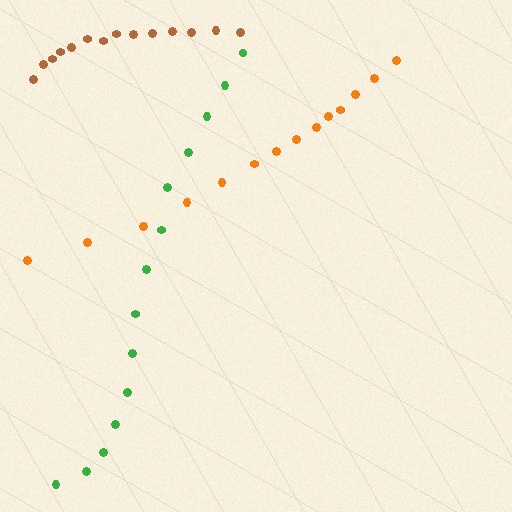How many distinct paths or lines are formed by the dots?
There are 3 distinct paths.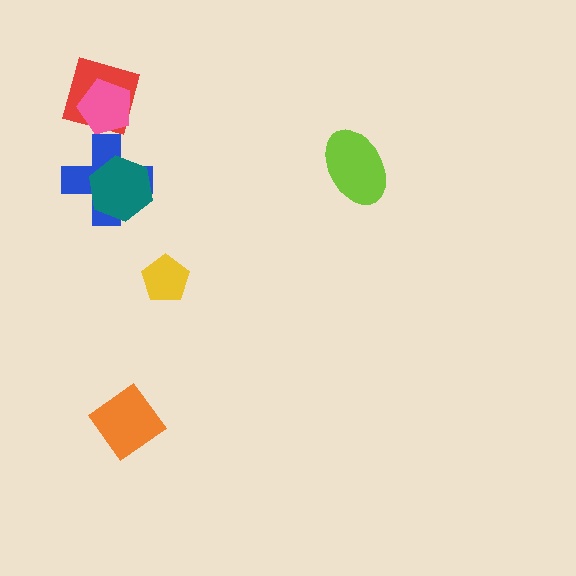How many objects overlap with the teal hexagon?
1 object overlaps with the teal hexagon.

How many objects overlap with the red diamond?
1 object overlaps with the red diamond.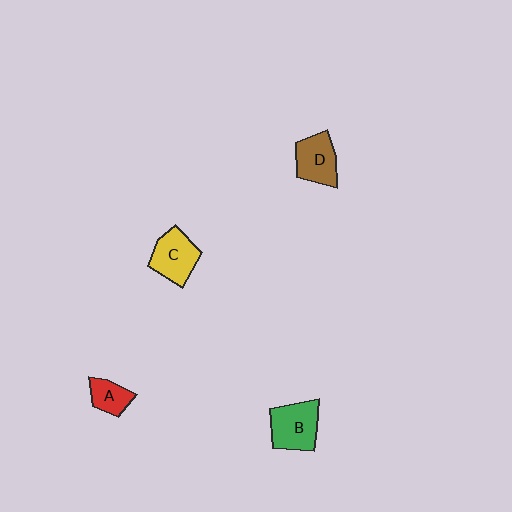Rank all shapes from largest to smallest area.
From largest to smallest: B (green), C (yellow), D (brown), A (red).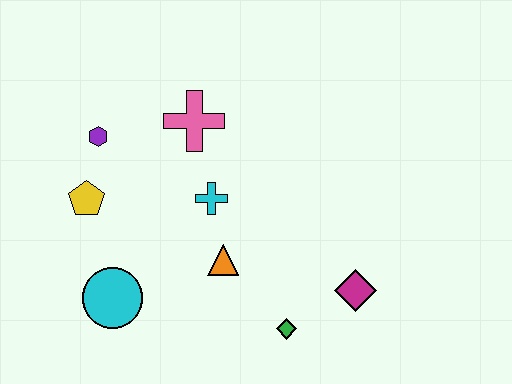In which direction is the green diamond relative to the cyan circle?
The green diamond is to the right of the cyan circle.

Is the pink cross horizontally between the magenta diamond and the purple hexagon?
Yes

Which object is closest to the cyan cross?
The orange triangle is closest to the cyan cross.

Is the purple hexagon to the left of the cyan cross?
Yes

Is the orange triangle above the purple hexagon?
No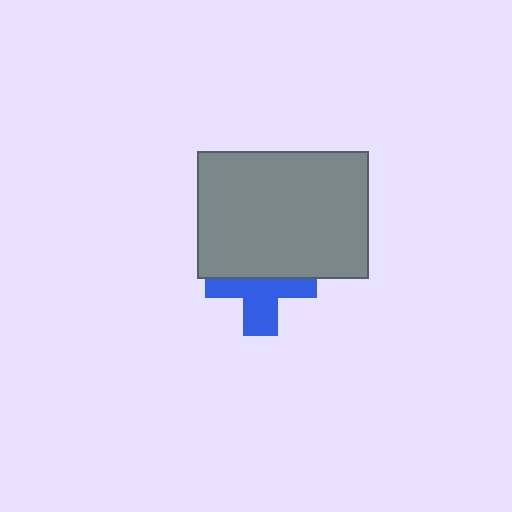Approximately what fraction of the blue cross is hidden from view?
Roughly 49% of the blue cross is hidden behind the gray rectangle.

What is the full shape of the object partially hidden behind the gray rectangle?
The partially hidden object is a blue cross.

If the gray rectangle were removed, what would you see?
You would see the complete blue cross.